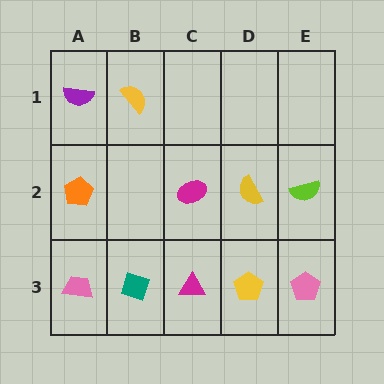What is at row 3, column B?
A teal diamond.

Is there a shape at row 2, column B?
No, that cell is empty.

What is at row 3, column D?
A yellow pentagon.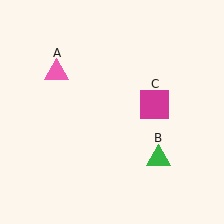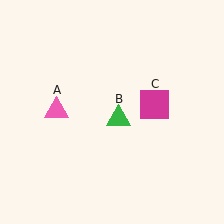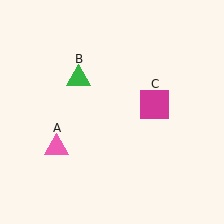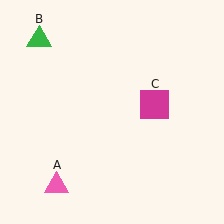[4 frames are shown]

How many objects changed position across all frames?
2 objects changed position: pink triangle (object A), green triangle (object B).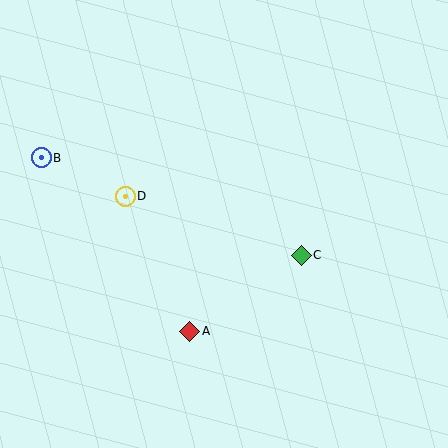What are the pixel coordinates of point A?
Point A is at (190, 331).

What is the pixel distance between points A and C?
The distance between A and C is 135 pixels.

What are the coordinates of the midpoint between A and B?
The midpoint between A and B is at (115, 245).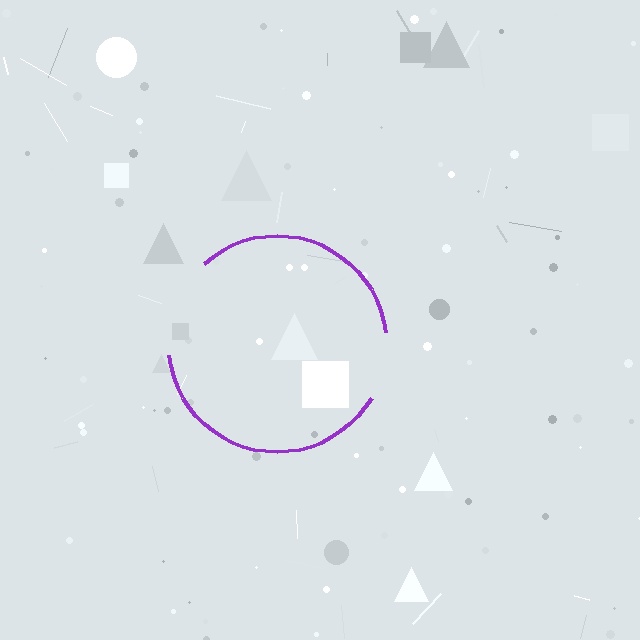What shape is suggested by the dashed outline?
The dashed outline suggests a circle.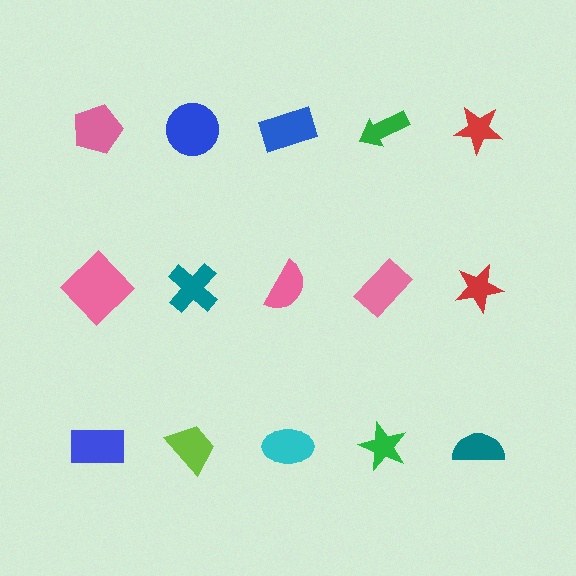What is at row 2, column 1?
A pink diamond.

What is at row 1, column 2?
A blue circle.